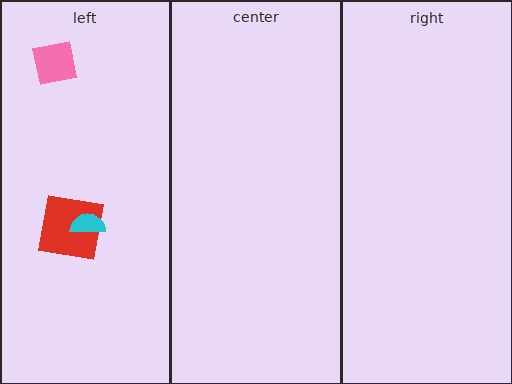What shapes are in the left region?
The pink square, the red square, the cyan semicircle.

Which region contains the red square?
The left region.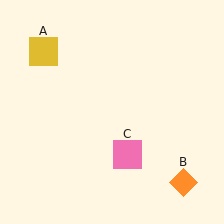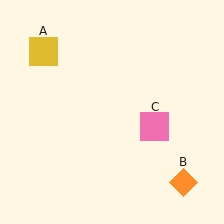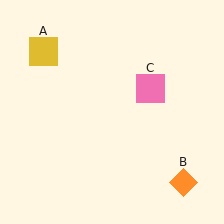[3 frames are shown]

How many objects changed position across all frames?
1 object changed position: pink square (object C).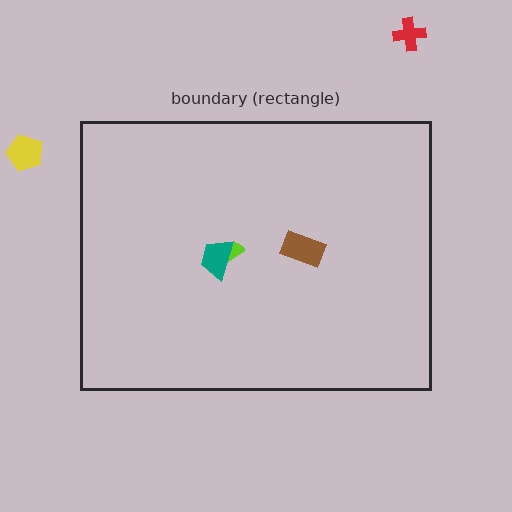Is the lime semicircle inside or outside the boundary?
Inside.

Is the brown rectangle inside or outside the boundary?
Inside.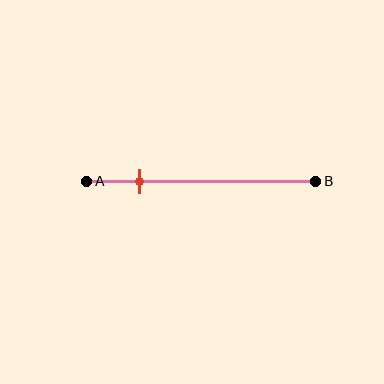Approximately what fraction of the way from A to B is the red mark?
The red mark is approximately 25% of the way from A to B.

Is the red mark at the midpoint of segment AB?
No, the mark is at about 25% from A, not at the 50% midpoint.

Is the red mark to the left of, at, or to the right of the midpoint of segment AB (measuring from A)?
The red mark is to the left of the midpoint of segment AB.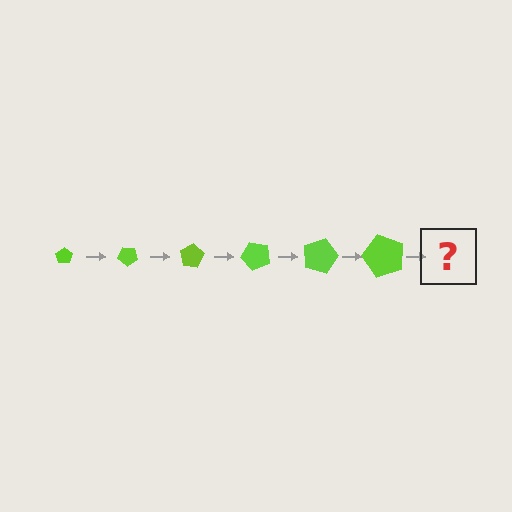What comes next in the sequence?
The next element should be a pentagon, larger than the previous one and rotated 240 degrees from the start.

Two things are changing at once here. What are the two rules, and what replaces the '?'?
The two rules are that the pentagon grows larger each step and it rotates 40 degrees each step. The '?' should be a pentagon, larger than the previous one and rotated 240 degrees from the start.